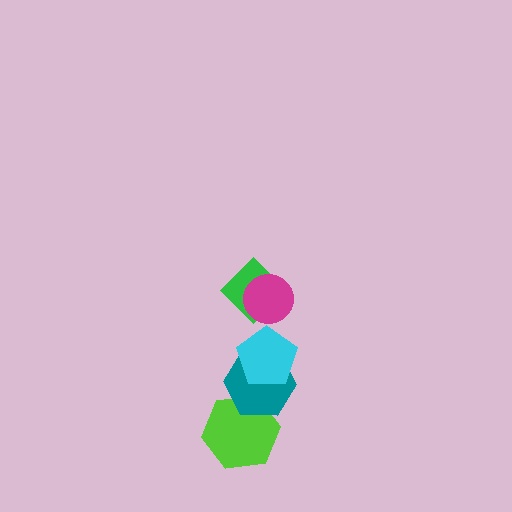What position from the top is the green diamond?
The green diamond is 2nd from the top.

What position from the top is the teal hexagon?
The teal hexagon is 4th from the top.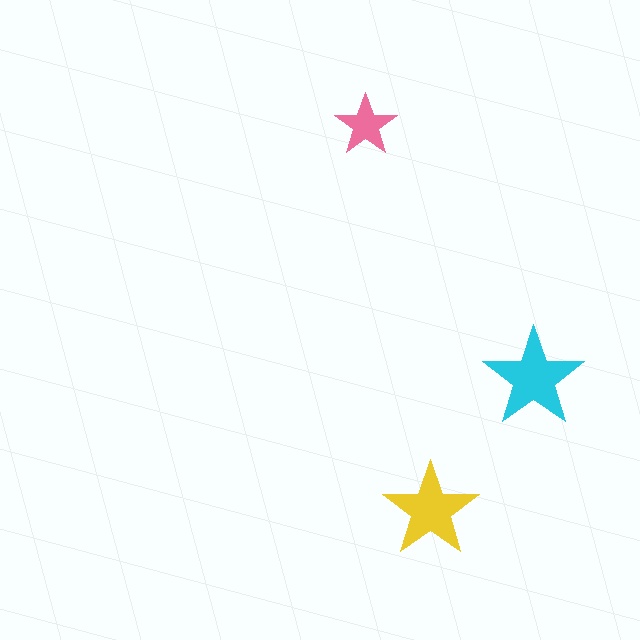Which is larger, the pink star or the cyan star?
The cyan one.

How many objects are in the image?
There are 3 objects in the image.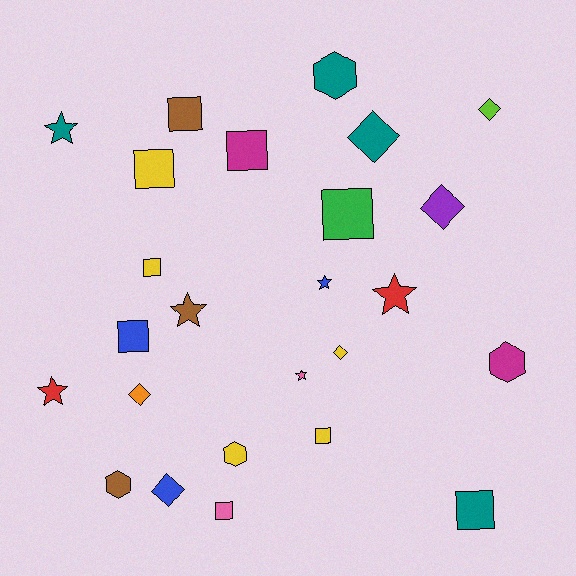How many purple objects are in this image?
There is 1 purple object.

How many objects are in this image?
There are 25 objects.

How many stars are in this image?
There are 6 stars.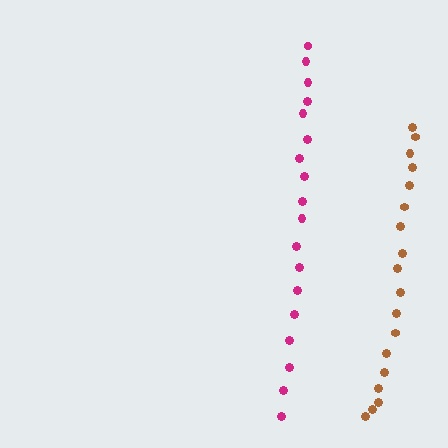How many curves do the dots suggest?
There are 2 distinct paths.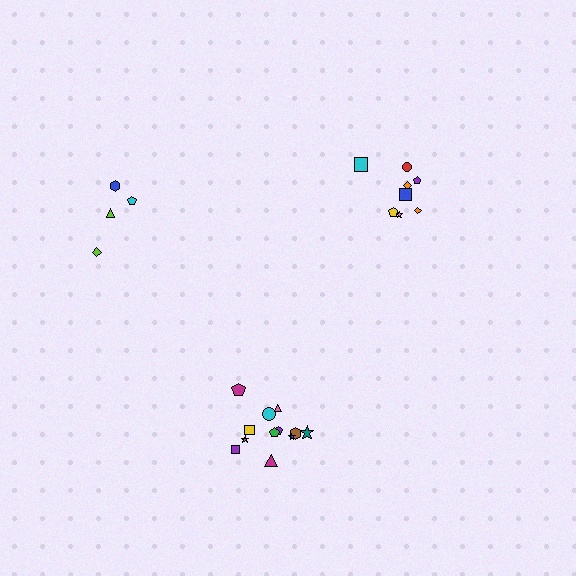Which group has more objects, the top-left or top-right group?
The top-right group.